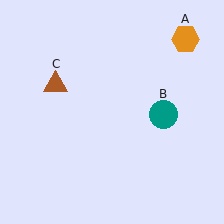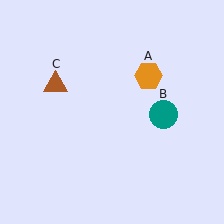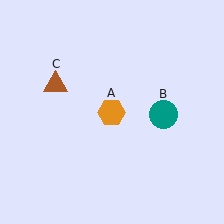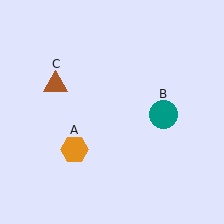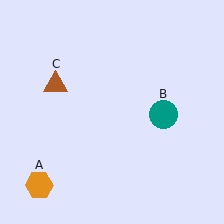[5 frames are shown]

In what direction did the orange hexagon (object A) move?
The orange hexagon (object A) moved down and to the left.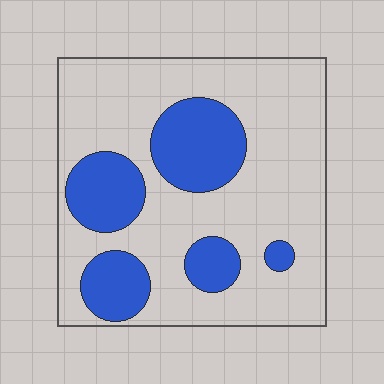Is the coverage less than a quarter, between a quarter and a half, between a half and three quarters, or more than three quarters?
Between a quarter and a half.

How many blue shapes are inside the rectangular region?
5.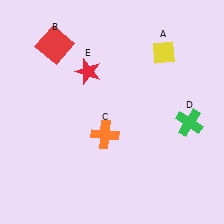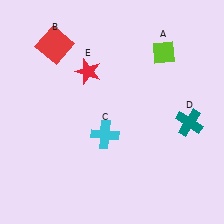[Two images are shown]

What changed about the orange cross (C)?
In Image 1, C is orange. In Image 2, it changed to cyan.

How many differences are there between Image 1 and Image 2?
There are 3 differences between the two images.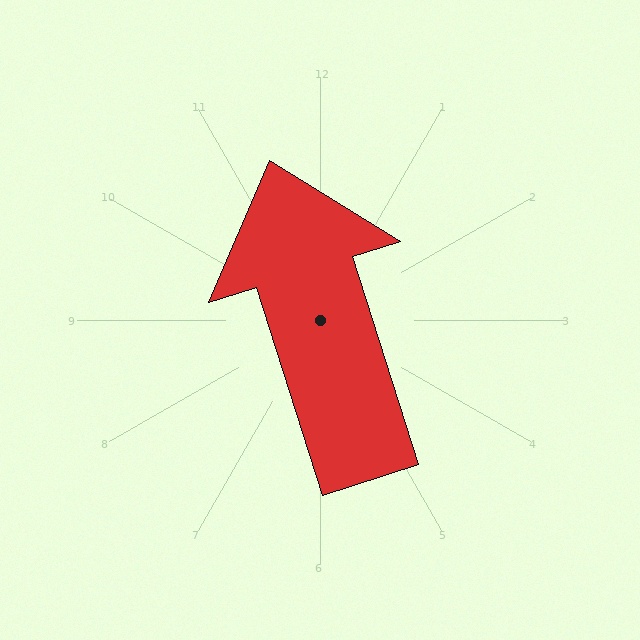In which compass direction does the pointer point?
North.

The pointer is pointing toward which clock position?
Roughly 11 o'clock.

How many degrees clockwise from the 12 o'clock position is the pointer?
Approximately 342 degrees.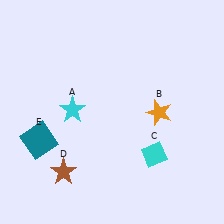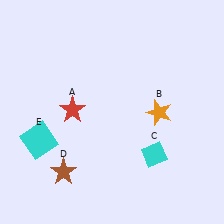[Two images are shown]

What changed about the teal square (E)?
In Image 1, E is teal. In Image 2, it changed to cyan.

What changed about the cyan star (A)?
In Image 1, A is cyan. In Image 2, it changed to red.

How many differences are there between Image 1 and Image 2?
There are 2 differences between the two images.